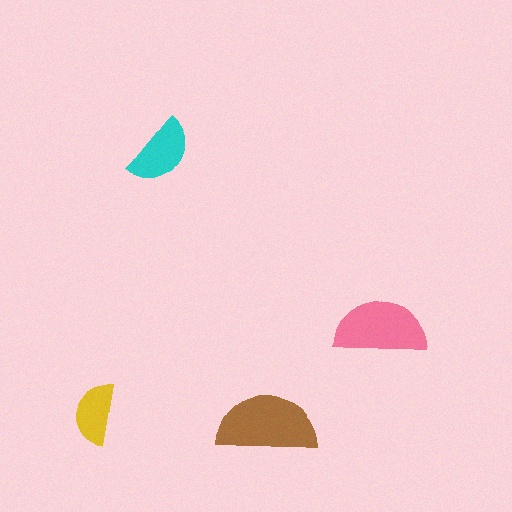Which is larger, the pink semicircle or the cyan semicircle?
The pink one.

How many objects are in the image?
There are 4 objects in the image.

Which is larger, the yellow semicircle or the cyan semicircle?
The cyan one.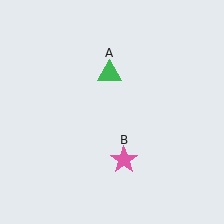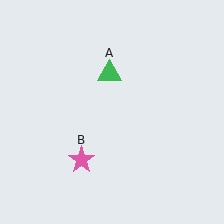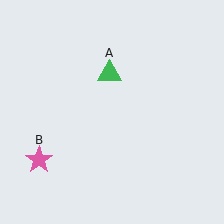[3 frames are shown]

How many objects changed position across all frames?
1 object changed position: pink star (object B).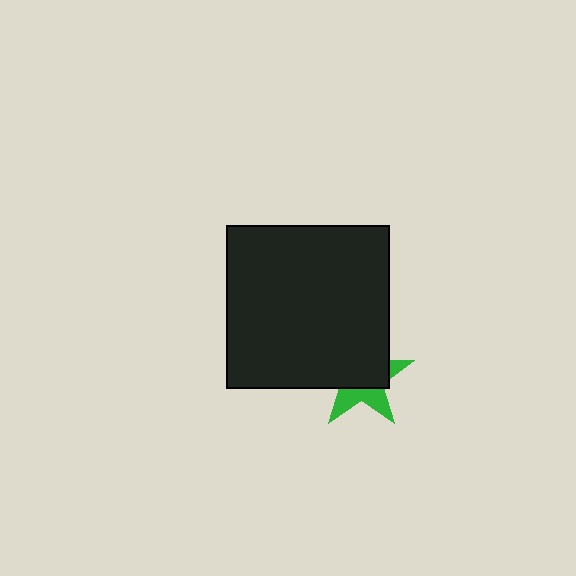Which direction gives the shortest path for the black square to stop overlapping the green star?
Moving toward the upper-left gives the shortest separation.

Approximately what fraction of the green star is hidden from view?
Roughly 62% of the green star is hidden behind the black square.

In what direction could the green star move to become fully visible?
The green star could move toward the lower-right. That would shift it out from behind the black square entirely.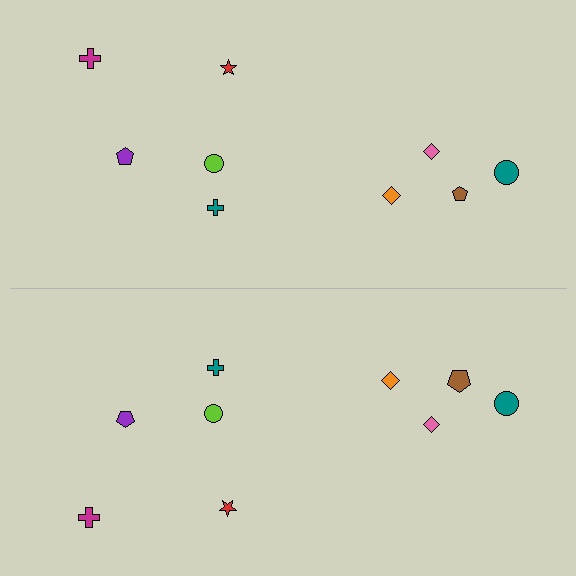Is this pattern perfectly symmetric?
No, the pattern is not perfectly symmetric. The brown pentagon on the bottom side has a different size than its mirror counterpart.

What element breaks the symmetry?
The brown pentagon on the bottom side has a different size than its mirror counterpart.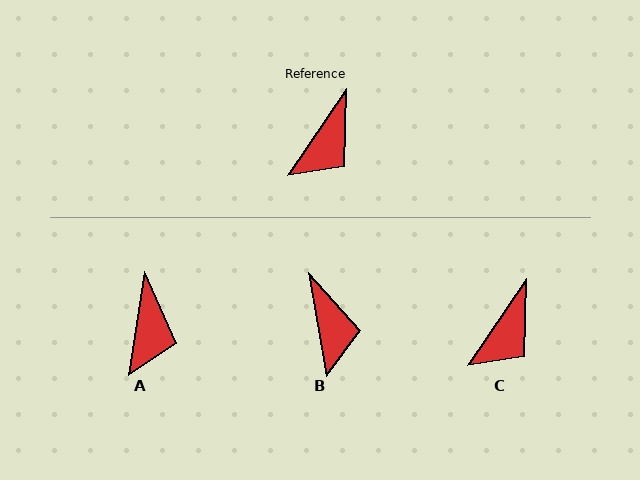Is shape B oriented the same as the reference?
No, it is off by about 44 degrees.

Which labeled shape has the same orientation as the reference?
C.